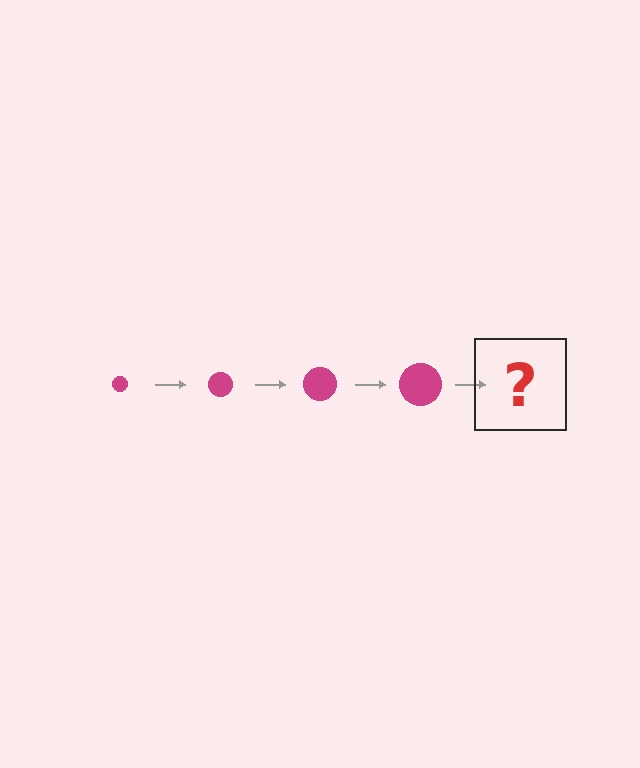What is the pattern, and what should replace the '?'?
The pattern is that the circle gets progressively larger each step. The '?' should be a magenta circle, larger than the previous one.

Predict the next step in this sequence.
The next step is a magenta circle, larger than the previous one.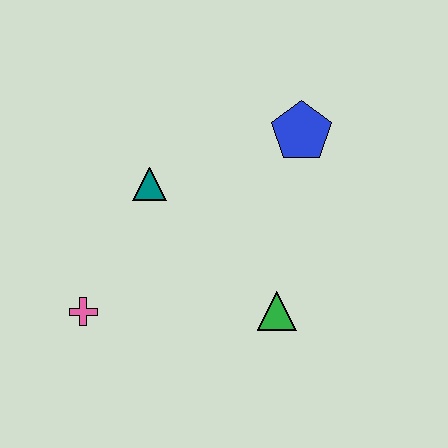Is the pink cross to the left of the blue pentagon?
Yes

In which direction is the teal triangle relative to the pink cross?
The teal triangle is above the pink cross.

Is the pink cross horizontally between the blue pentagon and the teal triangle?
No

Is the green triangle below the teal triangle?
Yes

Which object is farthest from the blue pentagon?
The pink cross is farthest from the blue pentagon.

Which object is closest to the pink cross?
The teal triangle is closest to the pink cross.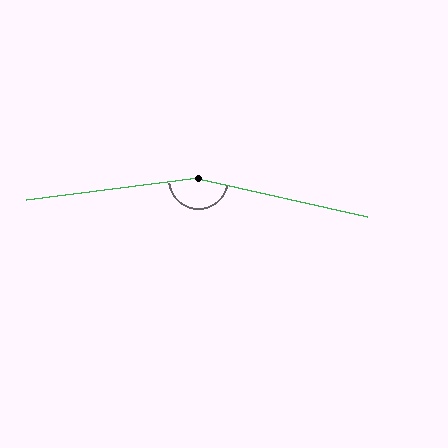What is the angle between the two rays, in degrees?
Approximately 160 degrees.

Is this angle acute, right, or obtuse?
It is obtuse.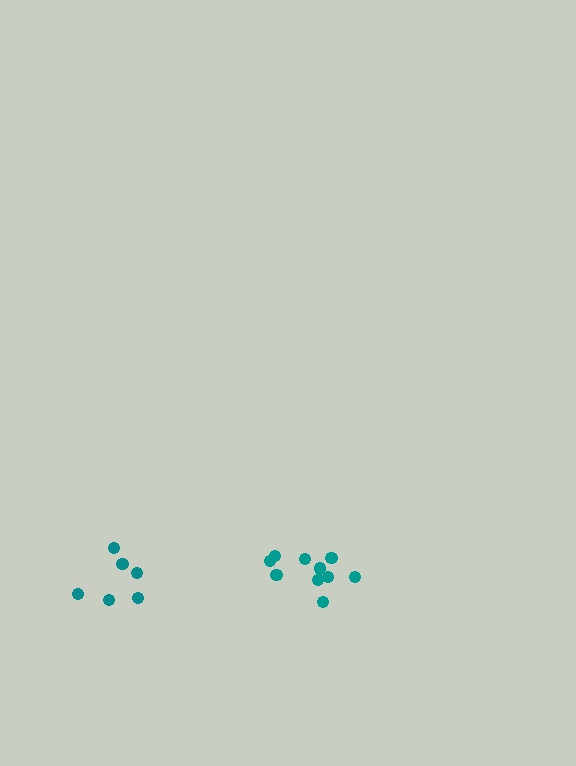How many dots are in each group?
Group 1: 6 dots, Group 2: 10 dots (16 total).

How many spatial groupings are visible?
There are 2 spatial groupings.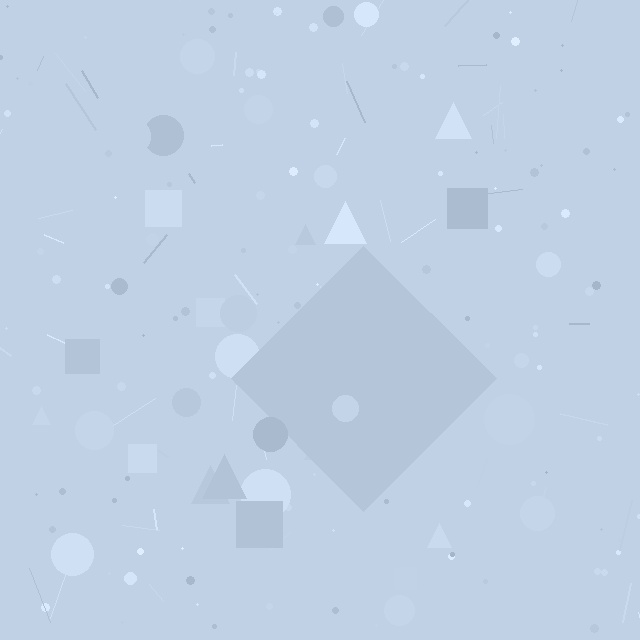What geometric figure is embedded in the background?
A diamond is embedded in the background.